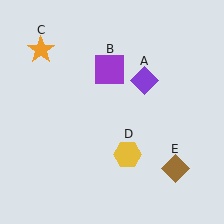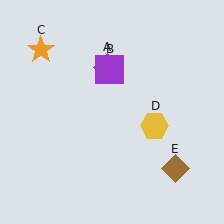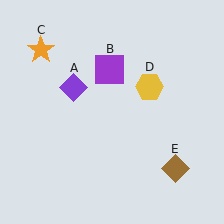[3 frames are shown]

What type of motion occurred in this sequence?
The purple diamond (object A), yellow hexagon (object D) rotated counterclockwise around the center of the scene.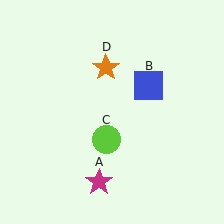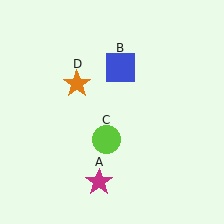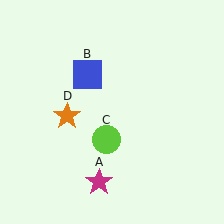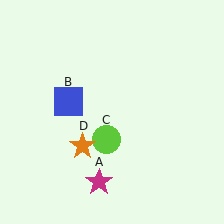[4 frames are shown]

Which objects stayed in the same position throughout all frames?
Magenta star (object A) and lime circle (object C) remained stationary.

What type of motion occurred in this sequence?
The blue square (object B), orange star (object D) rotated counterclockwise around the center of the scene.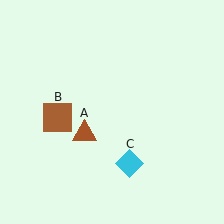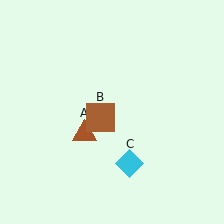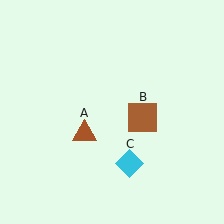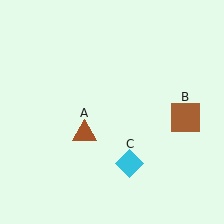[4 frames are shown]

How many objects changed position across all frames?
1 object changed position: brown square (object B).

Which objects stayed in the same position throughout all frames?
Brown triangle (object A) and cyan diamond (object C) remained stationary.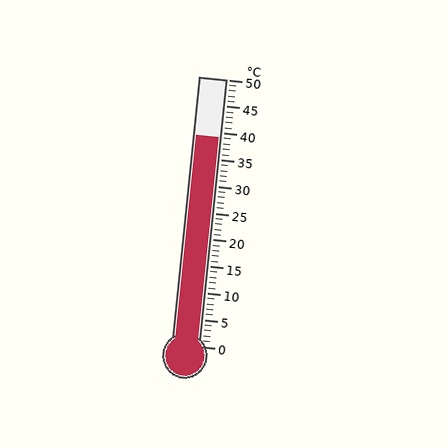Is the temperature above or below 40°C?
The temperature is below 40°C.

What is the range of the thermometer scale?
The thermometer scale ranges from 0°C to 50°C.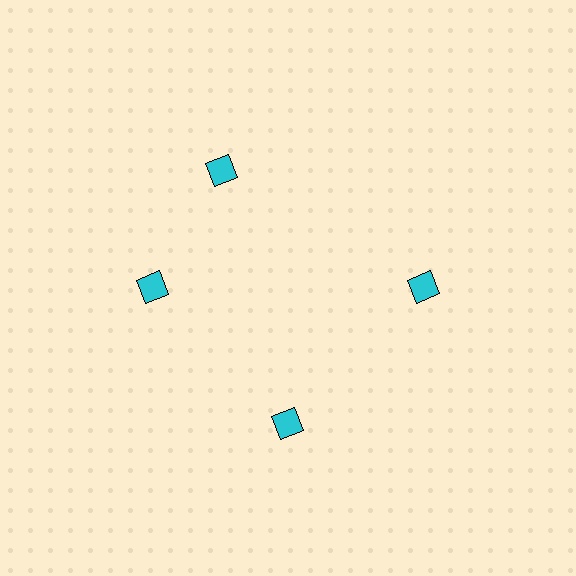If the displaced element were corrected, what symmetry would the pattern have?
It would have 4-fold rotational symmetry — the pattern would map onto itself every 90 degrees.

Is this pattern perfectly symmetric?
No. The 4 cyan diamonds are arranged in a ring, but one element near the 12 o'clock position is rotated out of alignment along the ring, breaking the 4-fold rotational symmetry.